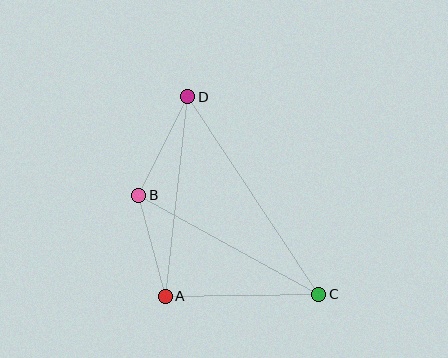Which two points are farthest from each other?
Points C and D are farthest from each other.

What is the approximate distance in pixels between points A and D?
The distance between A and D is approximately 201 pixels.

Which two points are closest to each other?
Points A and B are closest to each other.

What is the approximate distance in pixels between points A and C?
The distance between A and C is approximately 154 pixels.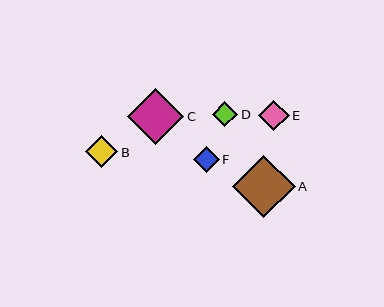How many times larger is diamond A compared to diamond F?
Diamond A is approximately 2.5 times the size of diamond F.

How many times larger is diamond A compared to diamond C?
Diamond A is approximately 1.1 times the size of diamond C.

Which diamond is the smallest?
Diamond D is the smallest with a size of approximately 25 pixels.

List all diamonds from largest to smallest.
From largest to smallest: A, C, B, E, F, D.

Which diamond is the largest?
Diamond A is the largest with a size of approximately 63 pixels.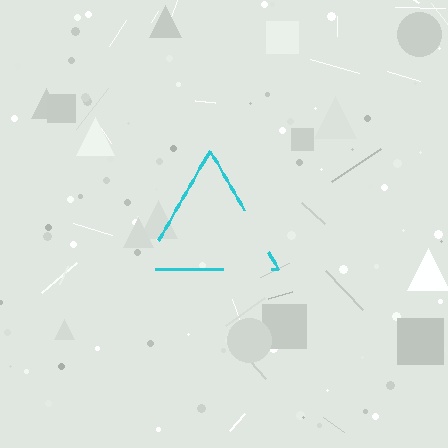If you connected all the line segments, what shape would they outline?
They would outline a triangle.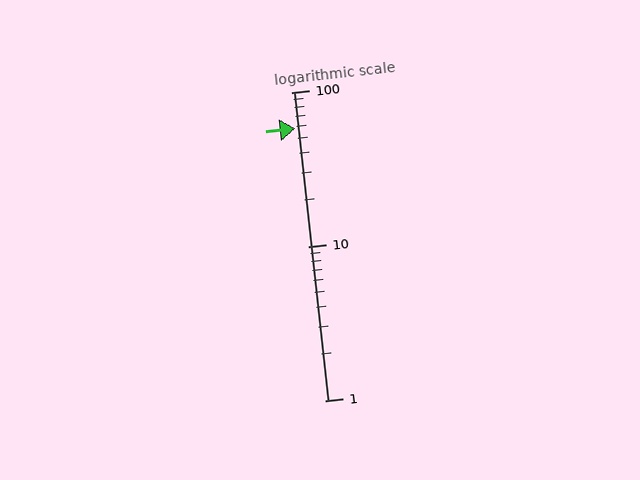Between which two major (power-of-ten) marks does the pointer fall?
The pointer is between 10 and 100.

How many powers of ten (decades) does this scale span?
The scale spans 2 decades, from 1 to 100.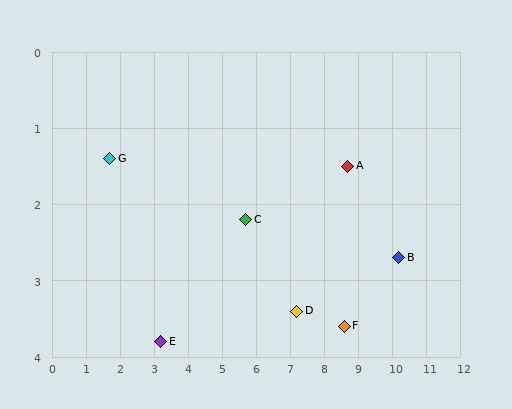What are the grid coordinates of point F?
Point F is at approximately (8.6, 3.6).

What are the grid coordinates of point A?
Point A is at approximately (8.7, 1.5).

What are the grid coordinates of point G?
Point G is at approximately (1.7, 1.4).